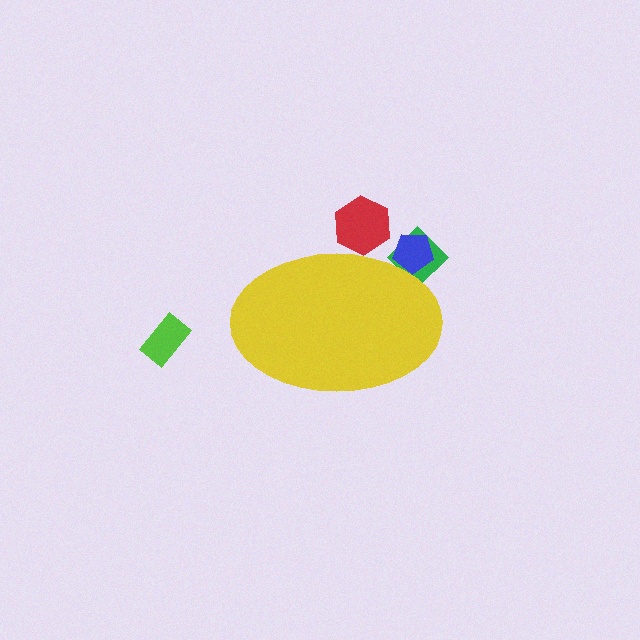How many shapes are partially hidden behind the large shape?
3 shapes are partially hidden.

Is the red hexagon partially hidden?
Yes, the red hexagon is partially hidden behind the yellow ellipse.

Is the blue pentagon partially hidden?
Yes, the blue pentagon is partially hidden behind the yellow ellipse.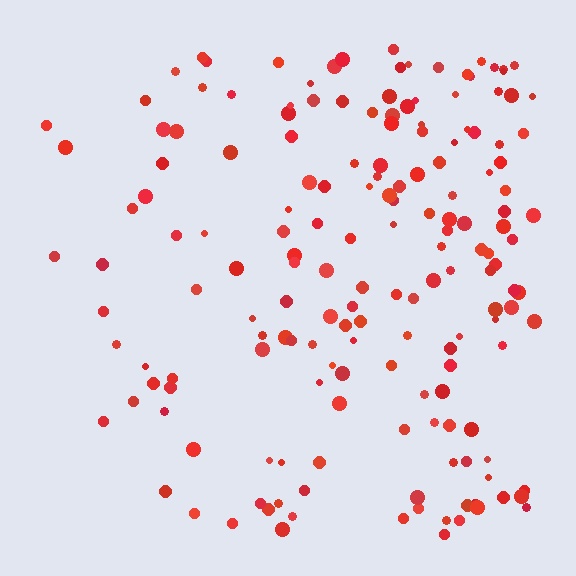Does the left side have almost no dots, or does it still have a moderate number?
Still a moderate number, just noticeably fewer than the right.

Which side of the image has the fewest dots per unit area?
The left.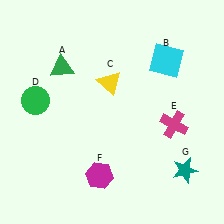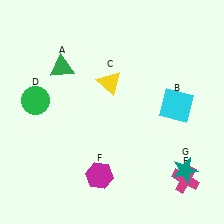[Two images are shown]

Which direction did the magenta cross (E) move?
The magenta cross (E) moved down.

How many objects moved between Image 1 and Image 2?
2 objects moved between the two images.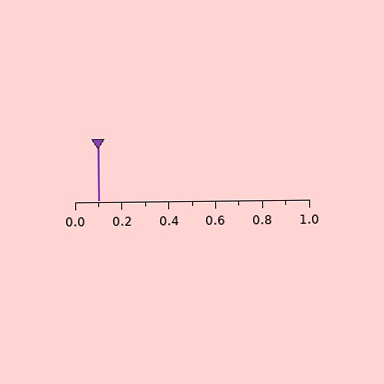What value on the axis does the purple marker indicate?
The marker indicates approximately 0.1.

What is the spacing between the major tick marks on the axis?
The major ticks are spaced 0.2 apart.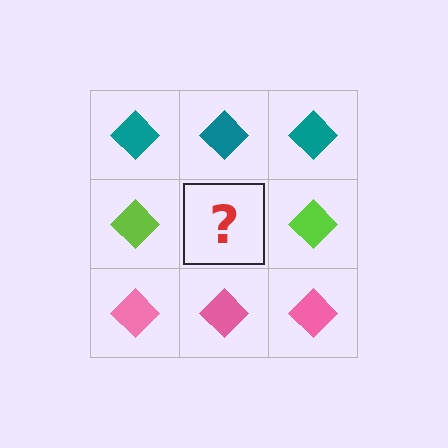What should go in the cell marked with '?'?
The missing cell should contain a lime diamond.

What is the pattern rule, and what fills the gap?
The rule is that each row has a consistent color. The gap should be filled with a lime diamond.